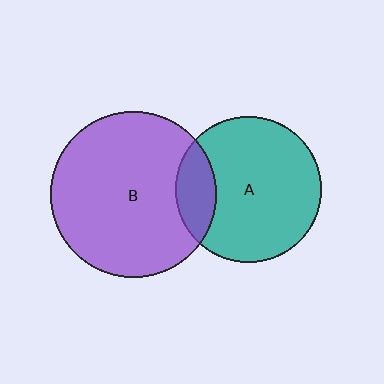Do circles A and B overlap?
Yes.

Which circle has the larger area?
Circle B (purple).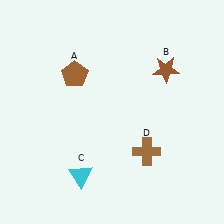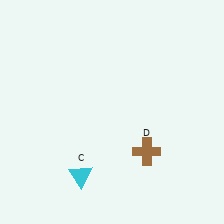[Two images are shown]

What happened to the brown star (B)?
The brown star (B) was removed in Image 2. It was in the top-right area of Image 1.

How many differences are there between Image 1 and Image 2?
There are 2 differences between the two images.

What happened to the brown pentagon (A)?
The brown pentagon (A) was removed in Image 2. It was in the top-left area of Image 1.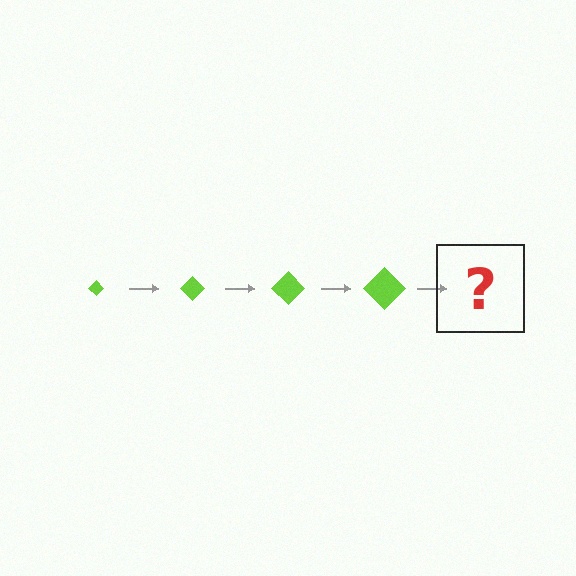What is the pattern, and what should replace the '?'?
The pattern is that the diamond gets progressively larger each step. The '?' should be a lime diamond, larger than the previous one.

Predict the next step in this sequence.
The next step is a lime diamond, larger than the previous one.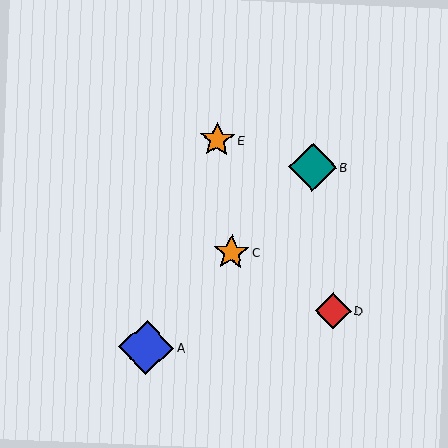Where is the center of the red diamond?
The center of the red diamond is at (333, 311).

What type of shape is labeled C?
Shape C is an orange star.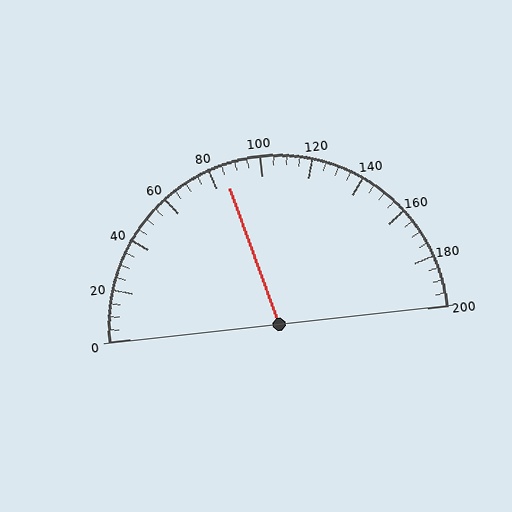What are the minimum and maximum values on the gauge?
The gauge ranges from 0 to 200.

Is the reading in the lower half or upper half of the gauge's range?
The reading is in the lower half of the range (0 to 200).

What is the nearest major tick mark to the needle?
The nearest major tick mark is 80.